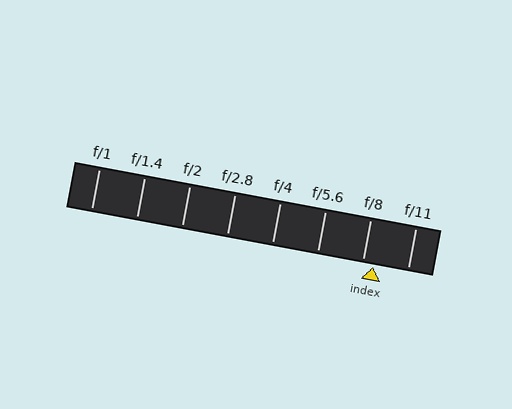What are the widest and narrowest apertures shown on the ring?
The widest aperture shown is f/1 and the narrowest is f/11.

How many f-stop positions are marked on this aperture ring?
There are 8 f-stop positions marked.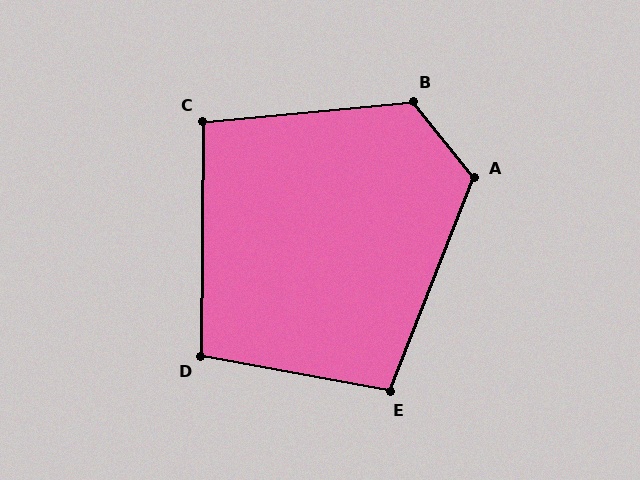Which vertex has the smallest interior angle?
C, at approximately 96 degrees.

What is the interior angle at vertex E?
Approximately 101 degrees (obtuse).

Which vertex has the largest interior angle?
B, at approximately 124 degrees.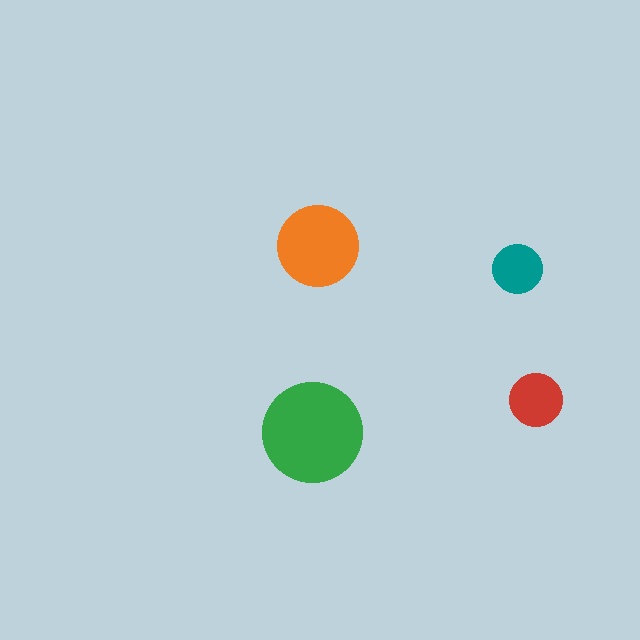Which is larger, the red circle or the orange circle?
The orange one.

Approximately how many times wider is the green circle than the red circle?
About 2 times wider.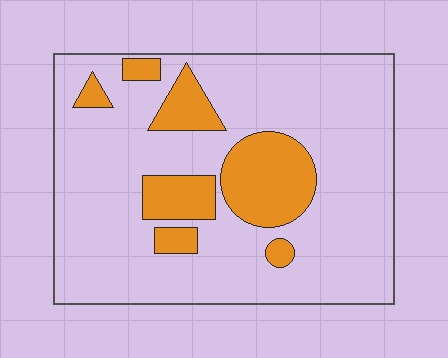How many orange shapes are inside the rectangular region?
7.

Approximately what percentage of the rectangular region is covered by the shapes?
Approximately 20%.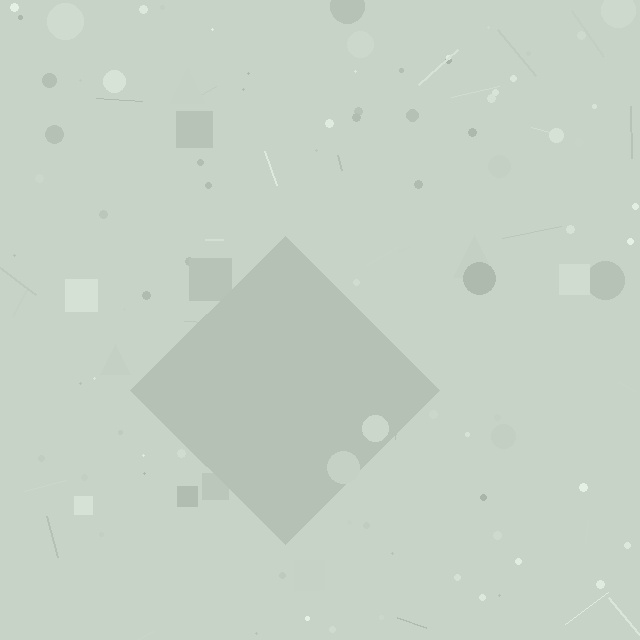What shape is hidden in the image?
A diamond is hidden in the image.